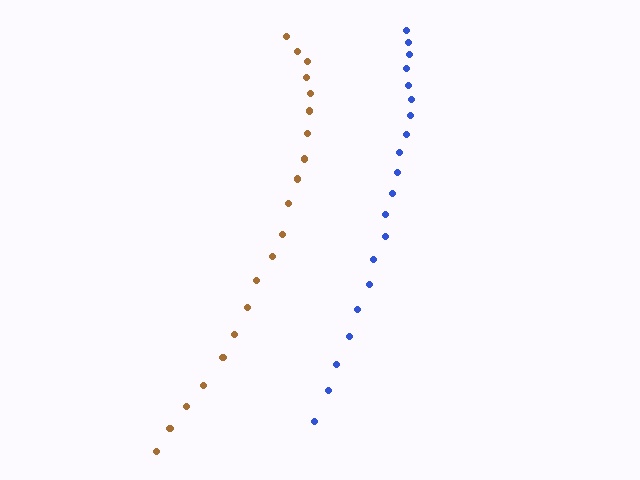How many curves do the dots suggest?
There are 2 distinct paths.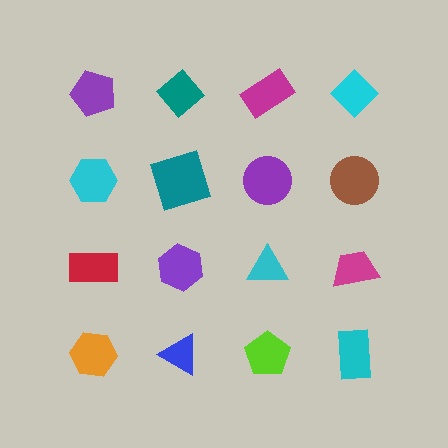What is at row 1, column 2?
A teal diamond.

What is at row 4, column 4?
A cyan rectangle.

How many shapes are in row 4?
4 shapes.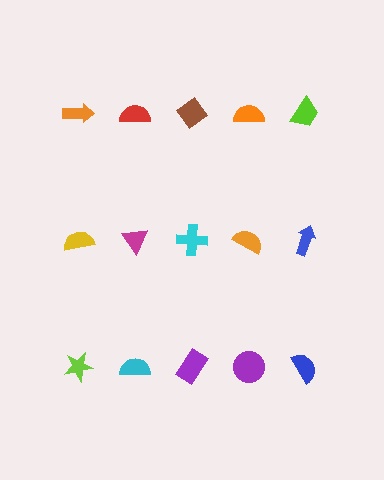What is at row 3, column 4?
A purple circle.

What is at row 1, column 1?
An orange arrow.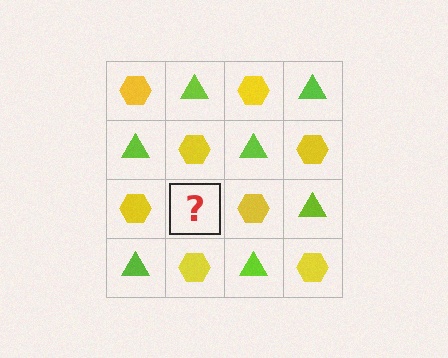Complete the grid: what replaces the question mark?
The question mark should be replaced with a lime triangle.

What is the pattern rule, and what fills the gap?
The rule is that it alternates yellow hexagon and lime triangle in a checkerboard pattern. The gap should be filled with a lime triangle.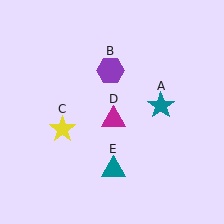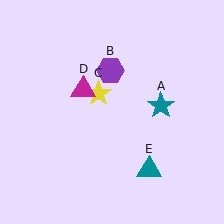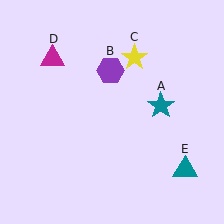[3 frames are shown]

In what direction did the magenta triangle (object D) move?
The magenta triangle (object D) moved up and to the left.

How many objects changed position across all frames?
3 objects changed position: yellow star (object C), magenta triangle (object D), teal triangle (object E).